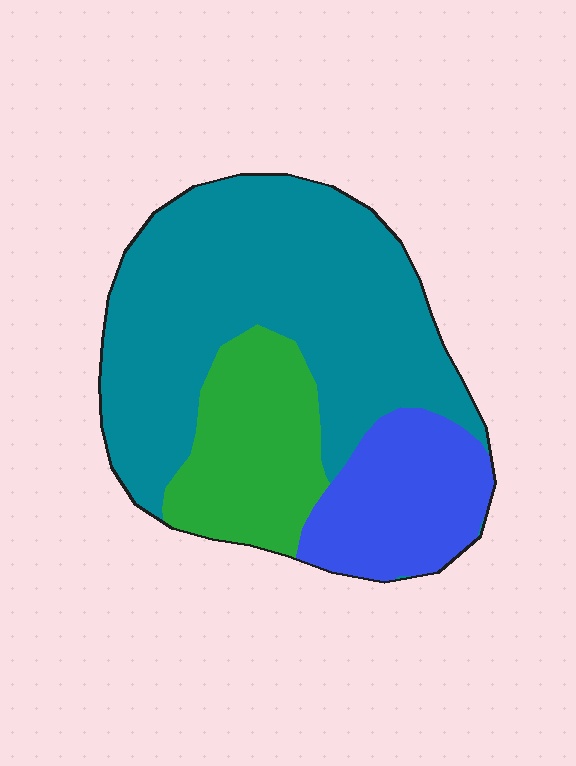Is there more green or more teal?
Teal.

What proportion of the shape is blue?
Blue takes up between a sixth and a third of the shape.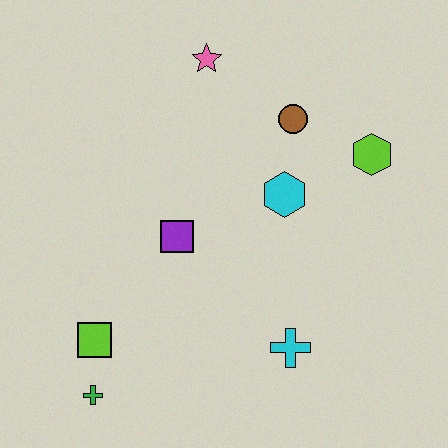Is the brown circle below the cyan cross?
No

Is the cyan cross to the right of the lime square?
Yes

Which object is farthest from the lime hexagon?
The green cross is farthest from the lime hexagon.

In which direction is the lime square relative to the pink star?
The lime square is below the pink star.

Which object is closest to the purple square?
The cyan hexagon is closest to the purple square.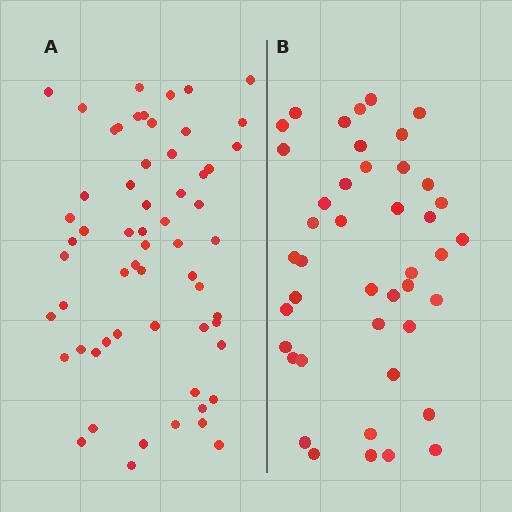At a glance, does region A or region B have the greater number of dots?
Region A (the left region) has more dots.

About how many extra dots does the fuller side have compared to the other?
Region A has approximately 15 more dots than region B.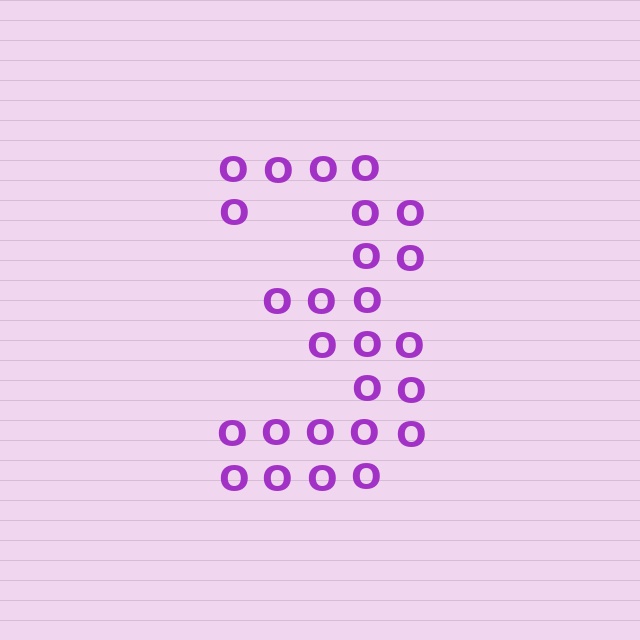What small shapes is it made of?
It is made of small letter O's.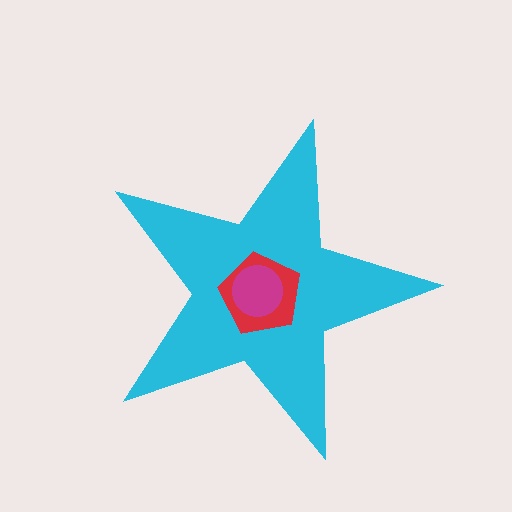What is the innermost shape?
The magenta circle.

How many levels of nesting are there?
3.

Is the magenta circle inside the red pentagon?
Yes.